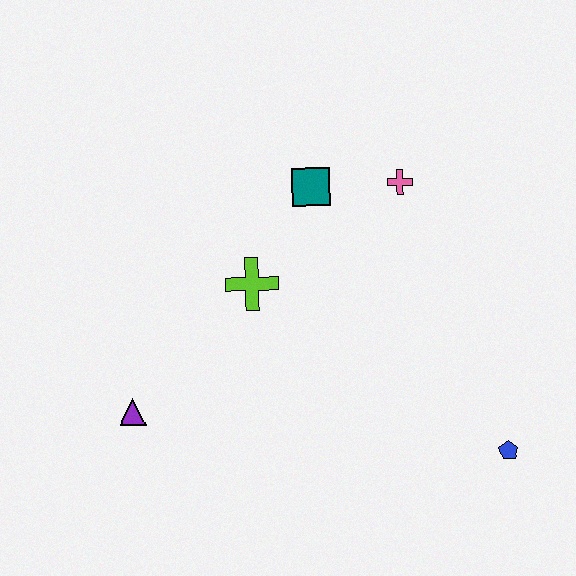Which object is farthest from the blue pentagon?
The purple triangle is farthest from the blue pentagon.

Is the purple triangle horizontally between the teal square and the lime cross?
No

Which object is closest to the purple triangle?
The lime cross is closest to the purple triangle.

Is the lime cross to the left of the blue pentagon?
Yes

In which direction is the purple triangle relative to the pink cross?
The purple triangle is to the left of the pink cross.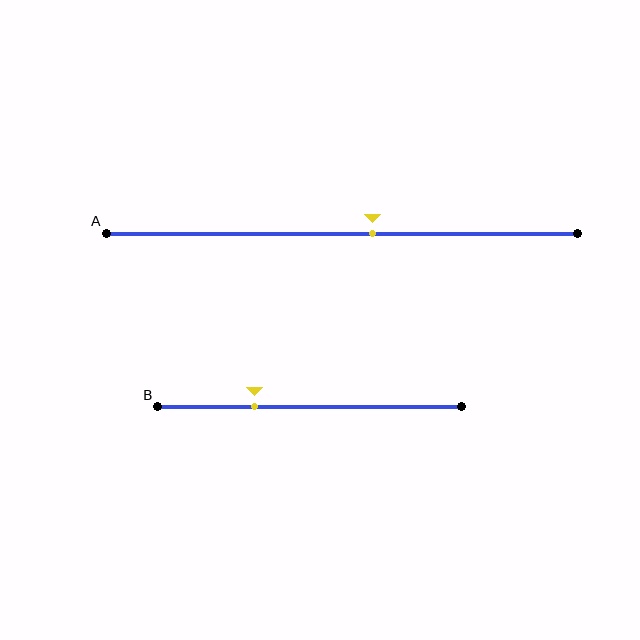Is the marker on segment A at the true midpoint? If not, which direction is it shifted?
No, the marker on segment A is shifted to the right by about 7% of the segment length.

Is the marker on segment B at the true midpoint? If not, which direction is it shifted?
No, the marker on segment B is shifted to the left by about 18% of the segment length.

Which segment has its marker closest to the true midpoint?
Segment A has its marker closest to the true midpoint.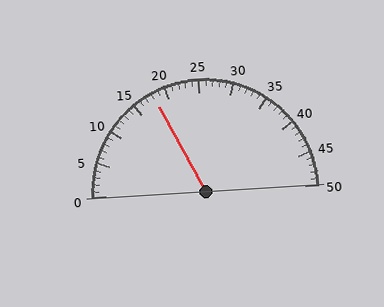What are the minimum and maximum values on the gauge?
The gauge ranges from 0 to 50.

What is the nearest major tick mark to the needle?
The nearest major tick mark is 20.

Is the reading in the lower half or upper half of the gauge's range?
The reading is in the lower half of the range (0 to 50).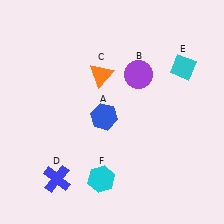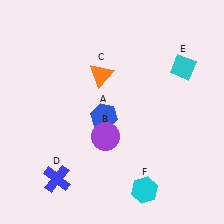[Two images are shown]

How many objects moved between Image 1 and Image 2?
2 objects moved between the two images.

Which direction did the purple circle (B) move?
The purple circle (B) moved down.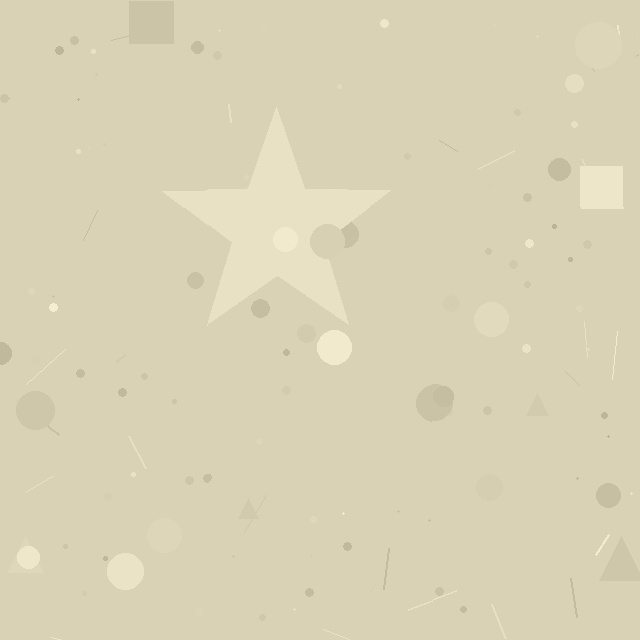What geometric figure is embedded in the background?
A star is embedded in the background.